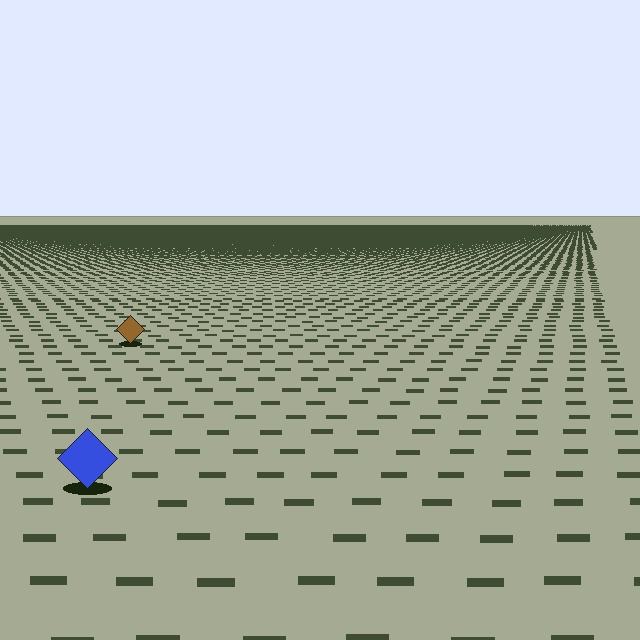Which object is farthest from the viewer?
The brown diamond is farthest from the viewer. It appears smaller and the ground texture around it is denser.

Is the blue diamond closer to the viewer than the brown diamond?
Yes. The blue diamond is closer — you can tell from the texture gradient: the ground texture is coarser near it.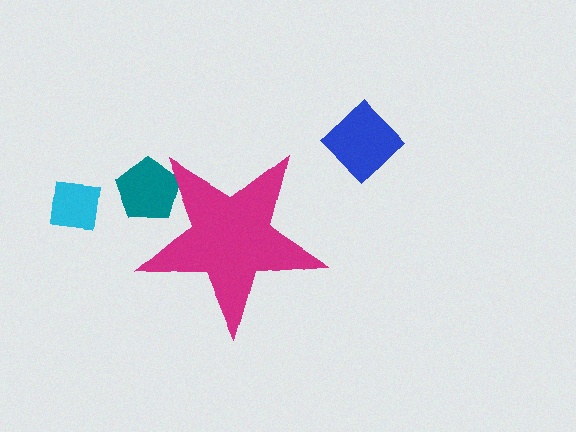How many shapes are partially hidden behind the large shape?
1 shape is partially hidden.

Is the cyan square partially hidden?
No, the cyan square is fully visible.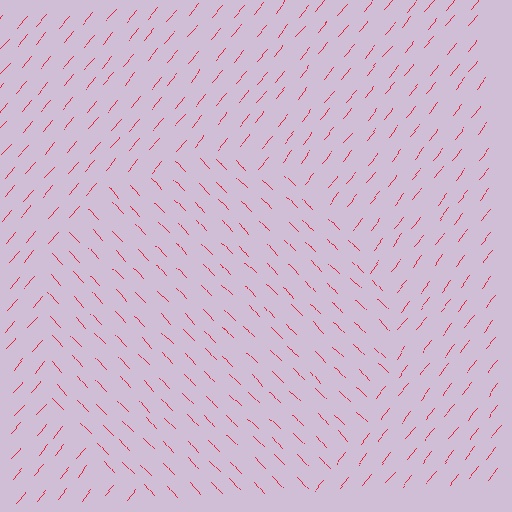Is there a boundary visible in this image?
Yes, there is a texture boundary formed by a change in line orientation.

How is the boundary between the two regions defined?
The boundary is defined purely by a change in line orientation (approximately 82 degrees difference). All lines are the same color and thickness.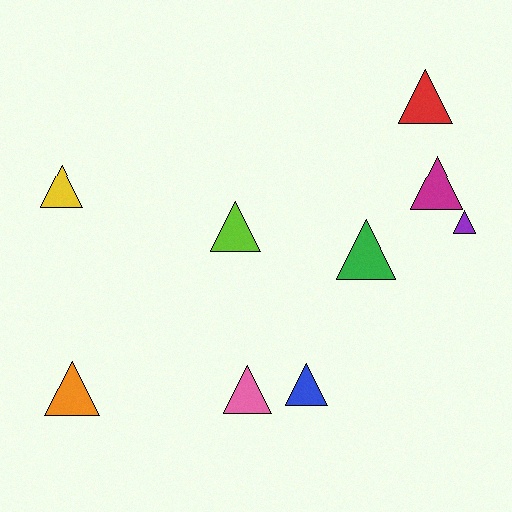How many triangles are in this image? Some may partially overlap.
There are 9 triangles.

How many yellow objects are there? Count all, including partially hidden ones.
There is 1 yellow object.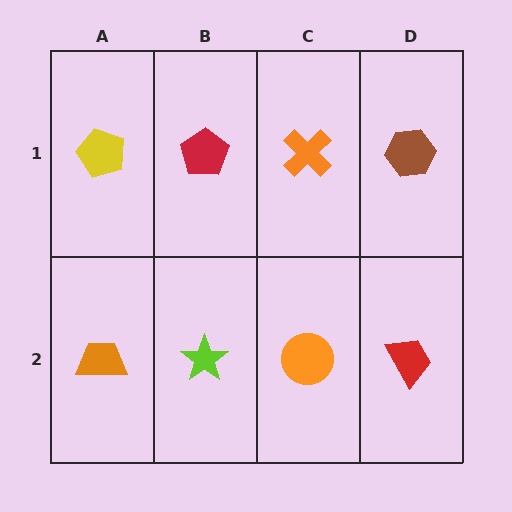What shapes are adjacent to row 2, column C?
An orange cross (row 1, column C), a lime star (row 2, column B), a red trapezoid (row 2, column D).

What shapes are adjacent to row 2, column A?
A yellow pentagon (row 1, column A), a lime star (row 2, column B).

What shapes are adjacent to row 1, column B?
A lime star (row 2, column B), a yellow pentagon (row 1, column A), an orange cross (row 1, column C).